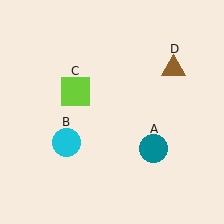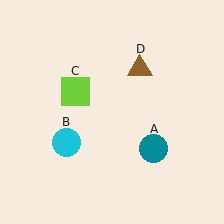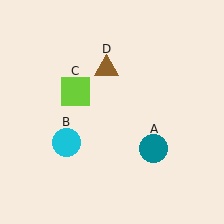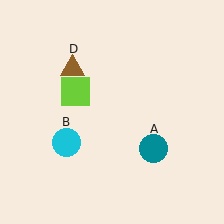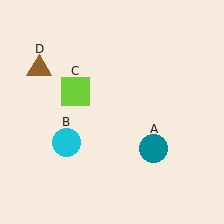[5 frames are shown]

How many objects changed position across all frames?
1 object changed position: brown triangle (object D).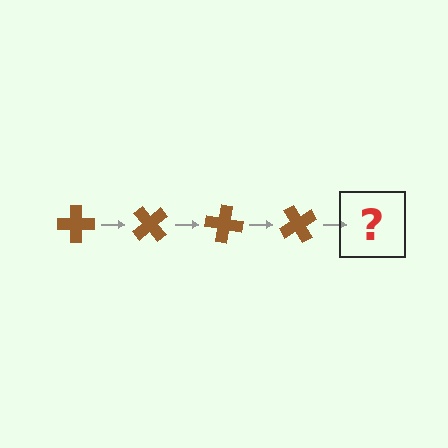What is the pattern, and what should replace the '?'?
The pattern is that the cross rotates 50 degrees each step. The '?' should be a brown cross rotated 200 degrees.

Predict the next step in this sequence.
The next step is a brown cross rotated 200 degrees.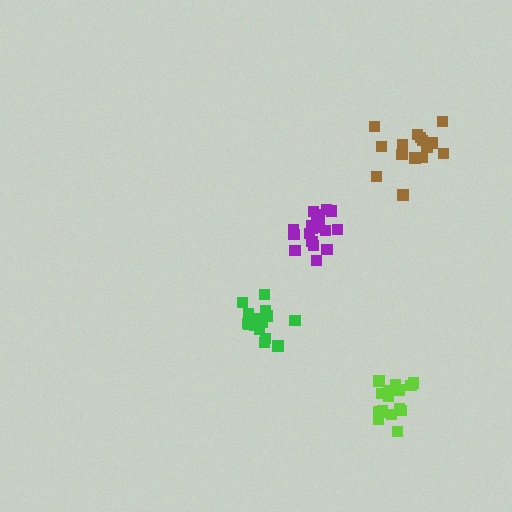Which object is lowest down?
The lime cluster is bottommost.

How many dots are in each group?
Group 1: 18 dots, Group 2: 17 dots, Group 3: 17 dots, Group 4: 16 dots (68 total).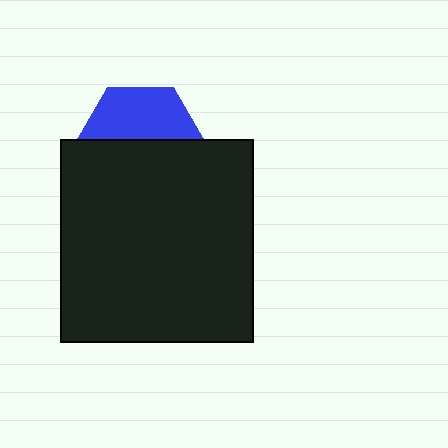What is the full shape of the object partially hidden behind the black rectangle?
The partially hidden object is a blue hexagon.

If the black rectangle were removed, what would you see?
You would see the complete blue hexagon.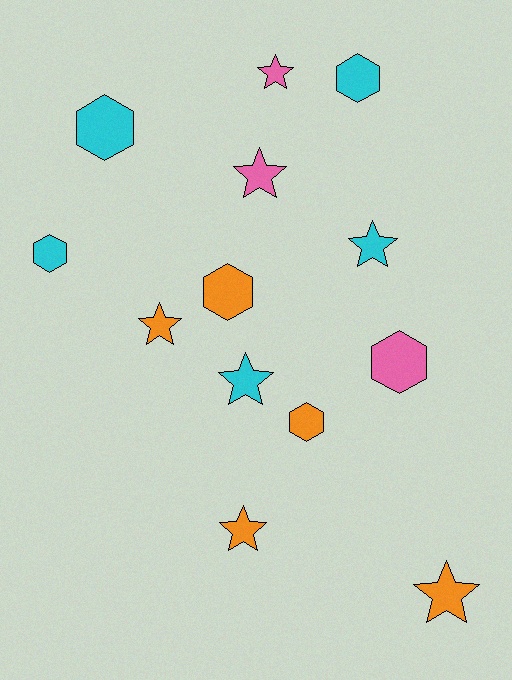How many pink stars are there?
There are 2 pink stars.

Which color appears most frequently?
Cyan, with 5 objects.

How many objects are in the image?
There are 13 objects.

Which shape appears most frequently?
Star, with 7 objects.